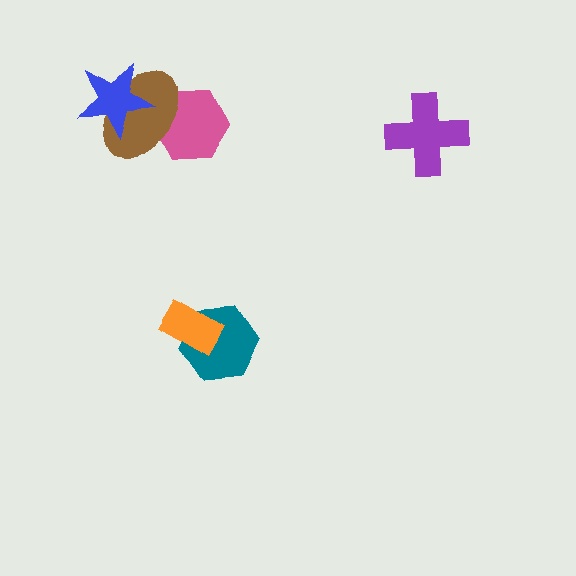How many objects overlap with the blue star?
1 object overlaps with the blue star.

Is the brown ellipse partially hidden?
Yes, it is partially covered by another shape.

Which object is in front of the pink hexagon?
The brown ellipse is in front of the pink hexagon.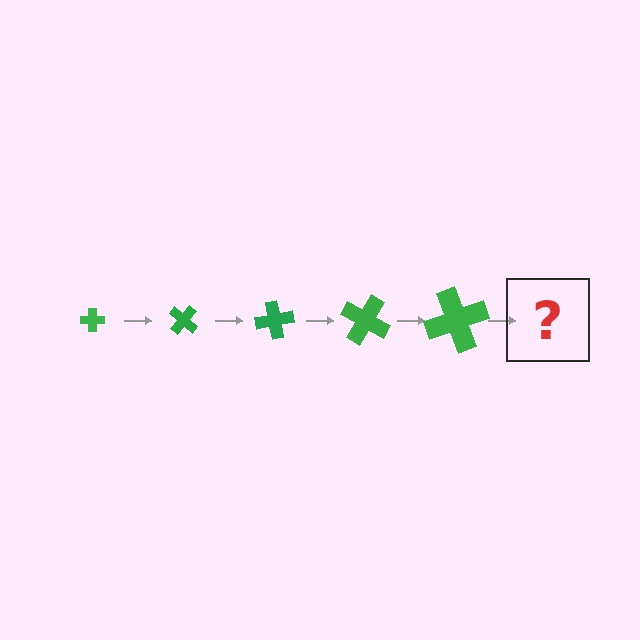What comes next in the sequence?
The next element should be a cross, larger than the previous one and rotated 200 degrees from the start.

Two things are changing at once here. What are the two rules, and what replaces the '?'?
The two rules are that the cross grows larger each step and it rotates 40 degrees each step. The '?' should be a cross, larger than the previous one and rotated 200 degrees from the start.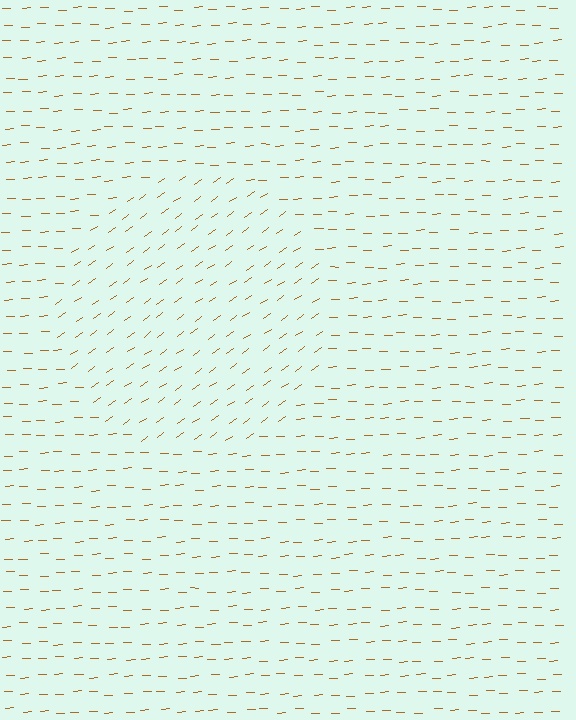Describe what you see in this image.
The image is filled with small brown line segments. A circle region in the image has lines oriented differently from the surrounding lines, creating a visible texture boundary.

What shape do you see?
I see a circle.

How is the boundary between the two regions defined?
The boundary is defined purely by a change in line orientation (approximately 33 degrees difference). All lines are the same color and thickness.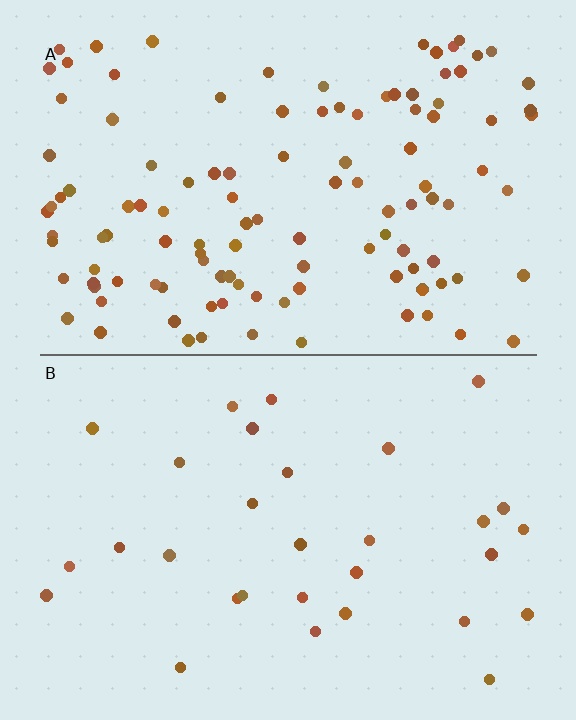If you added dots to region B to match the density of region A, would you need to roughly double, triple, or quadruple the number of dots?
Approximately quadruple.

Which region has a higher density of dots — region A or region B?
A (the top).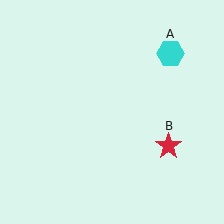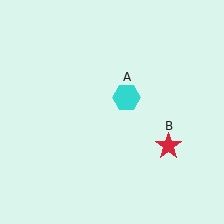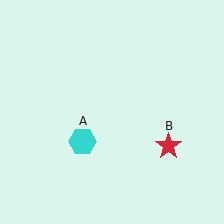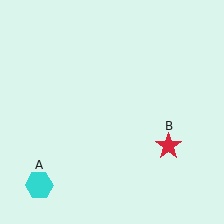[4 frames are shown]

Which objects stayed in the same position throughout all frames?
Red star (object B) remained stationary.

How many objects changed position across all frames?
1 object changed position: cyan hexagon (object A).